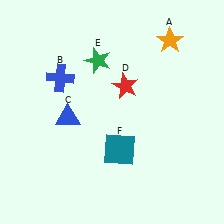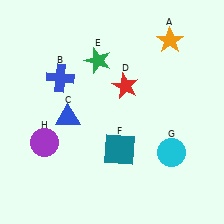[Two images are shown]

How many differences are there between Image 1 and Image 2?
There are 2 differences between the two images.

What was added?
A cyan circle (G), a purple circle (H) were added in Image 2.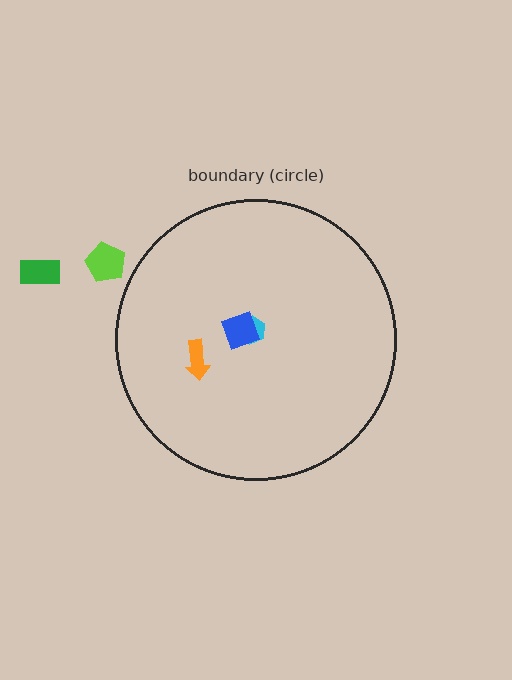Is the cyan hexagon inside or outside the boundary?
Inside.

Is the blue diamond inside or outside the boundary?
Inside.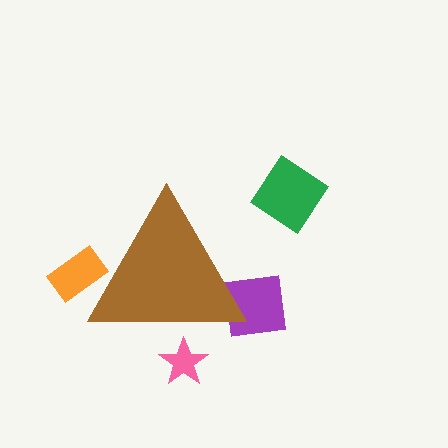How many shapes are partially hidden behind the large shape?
3 shapes are partially hidden.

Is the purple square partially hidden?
Yes, the purple square is partially hidden behind the brown triangle.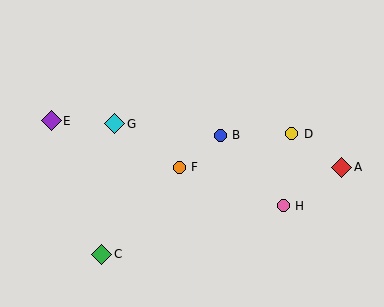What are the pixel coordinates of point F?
Point F is at (179, 167).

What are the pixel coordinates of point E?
Point E is at (51, 121).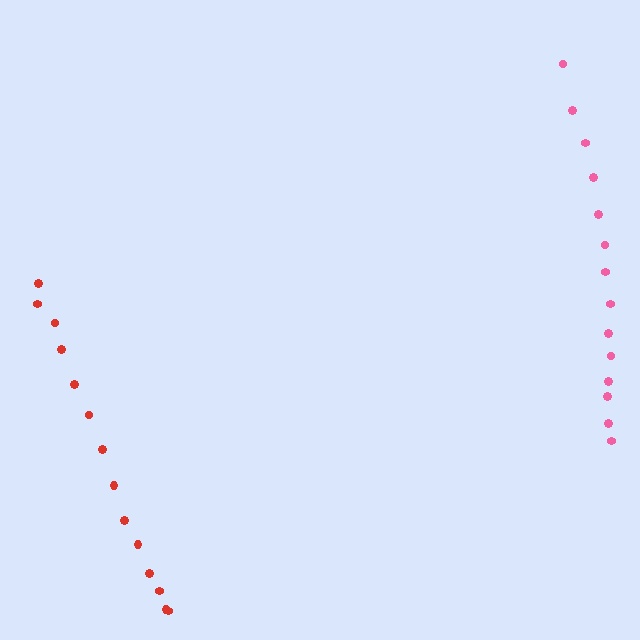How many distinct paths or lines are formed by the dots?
There are 2 distinct paths.